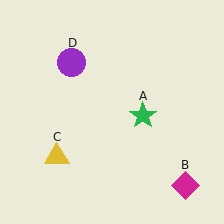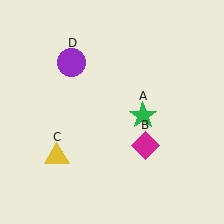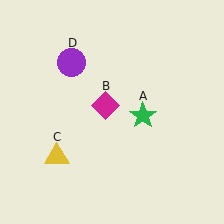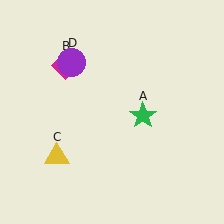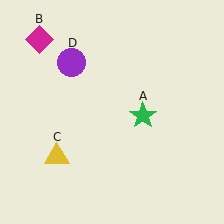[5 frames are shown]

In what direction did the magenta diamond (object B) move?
The magenta diamond (object B) moved up and to the left.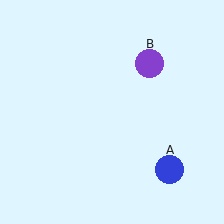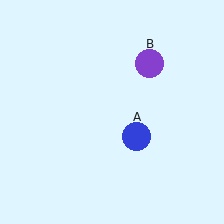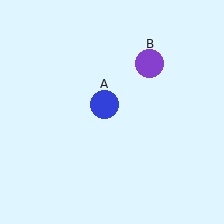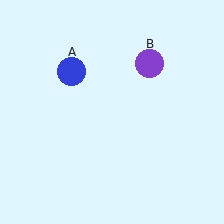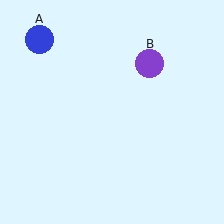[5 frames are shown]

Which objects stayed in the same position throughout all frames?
Purple circle (object B) remained stationary.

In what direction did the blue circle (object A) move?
The blue circle (object A) moved up and to the left.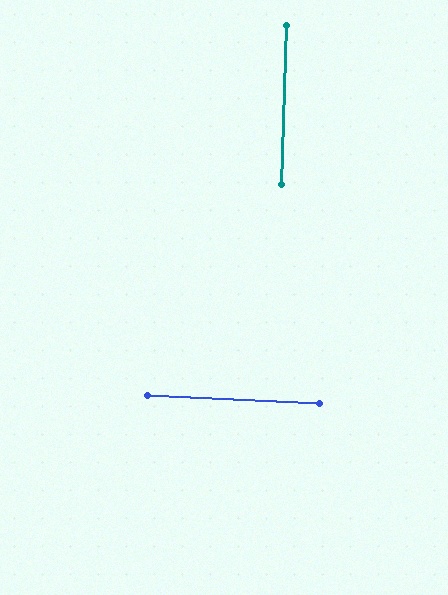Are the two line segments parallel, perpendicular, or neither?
Perpendicular — they meet at approximately 89°.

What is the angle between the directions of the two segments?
Approximately 89 degrees.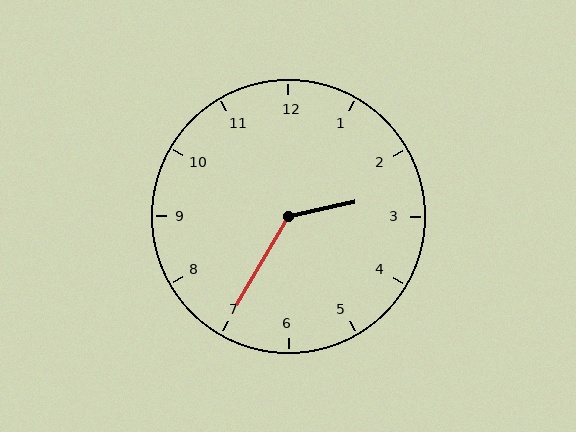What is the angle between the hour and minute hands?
Approximately 132 degrees.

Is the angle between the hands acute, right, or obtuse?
It is obtuse.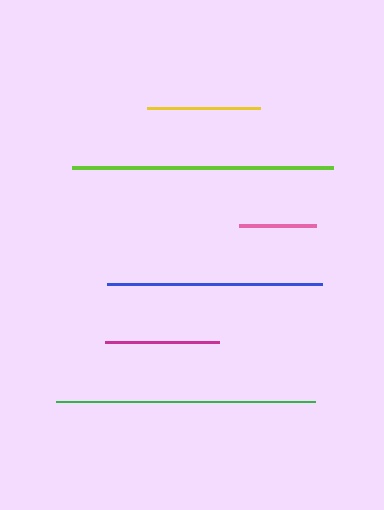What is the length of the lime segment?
The lime segment is approximately 261 pixels long.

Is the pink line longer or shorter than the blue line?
The blue line is longer than the pink line.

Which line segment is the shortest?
The pink line is the shortest at approximately 77 pixels.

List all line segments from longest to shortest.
From longest to shortest: lime, green, blue, magenta, yellow, pink.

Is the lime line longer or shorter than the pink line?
The lime line is longer than the pink line.